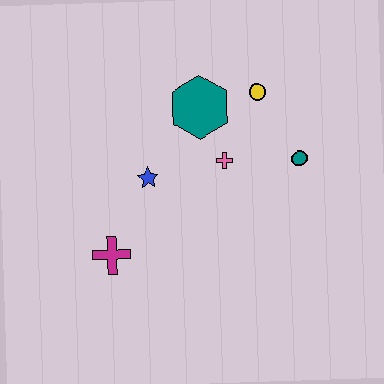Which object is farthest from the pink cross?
The magenta cross is farthest from the pink cross.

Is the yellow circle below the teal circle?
No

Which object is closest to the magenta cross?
The blue star is closest to the magenta cross.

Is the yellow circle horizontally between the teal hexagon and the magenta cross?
No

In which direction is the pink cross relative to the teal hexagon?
The pink cross is below the teal hexagon.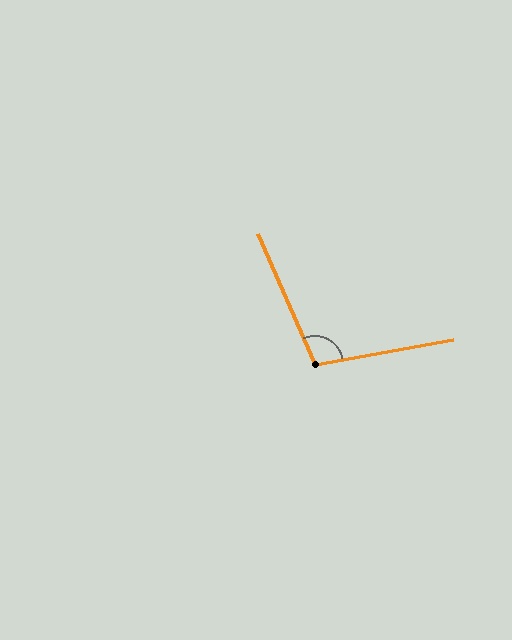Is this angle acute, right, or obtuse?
It is obtuse.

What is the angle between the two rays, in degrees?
Approximately 103 degrees.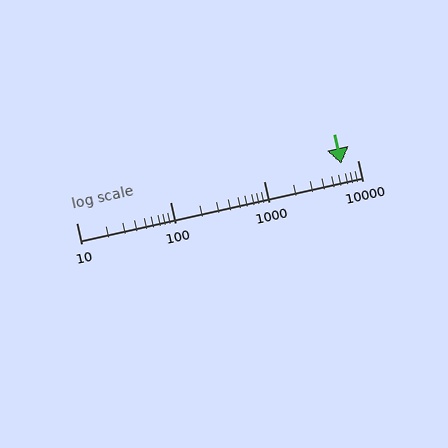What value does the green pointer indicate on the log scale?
The pointer indicates approximately 6700.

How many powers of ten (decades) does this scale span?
The scale spans 3 decades, from 10 to 10000.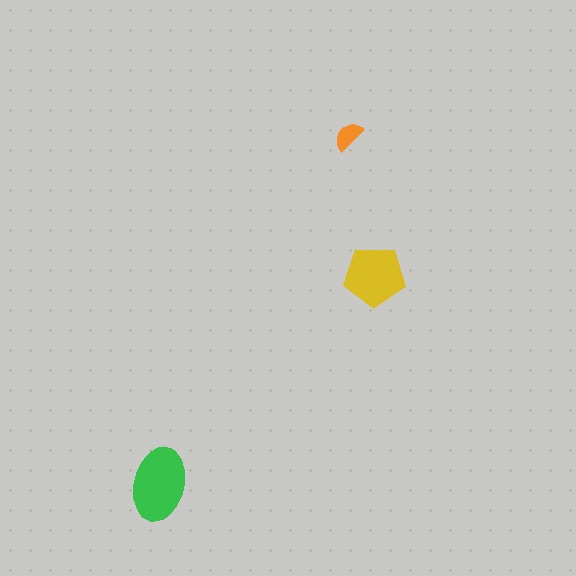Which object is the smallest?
The orange semicircle.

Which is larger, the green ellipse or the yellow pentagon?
The green ellipse.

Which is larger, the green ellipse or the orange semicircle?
The green ellipse.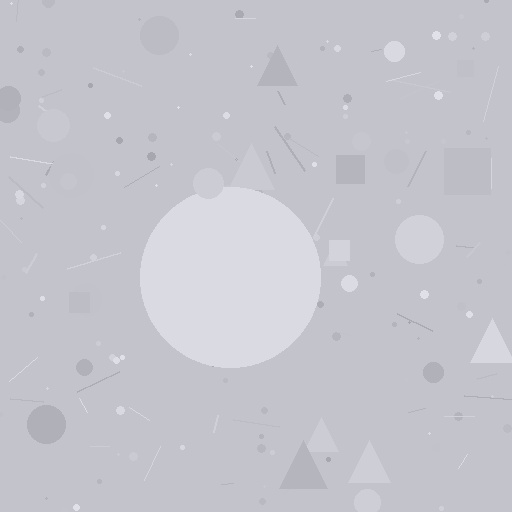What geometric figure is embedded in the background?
A circle is embedded in the background.